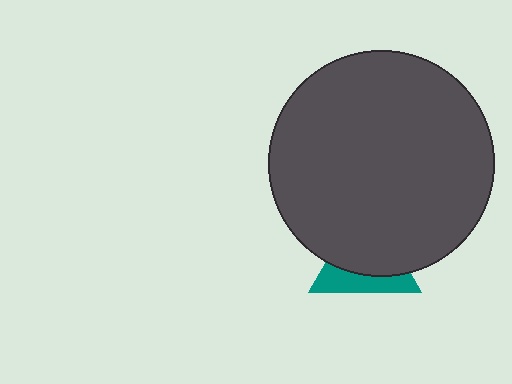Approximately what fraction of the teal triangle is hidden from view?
Roughly 63% of the teal triangle is hidden behind the dark gray circle.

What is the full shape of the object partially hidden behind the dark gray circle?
The partially hidden object is a teal triangle.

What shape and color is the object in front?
The object in front is a dark gray circle.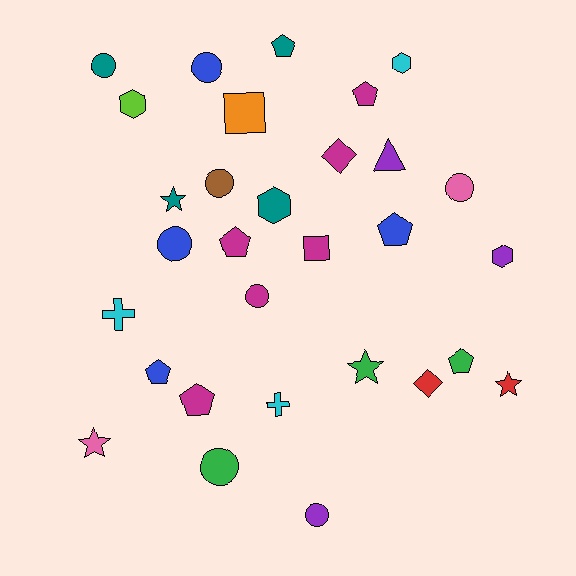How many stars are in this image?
There are 4 stars.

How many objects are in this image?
There are 30 objects.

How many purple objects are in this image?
There are 3 purple objects.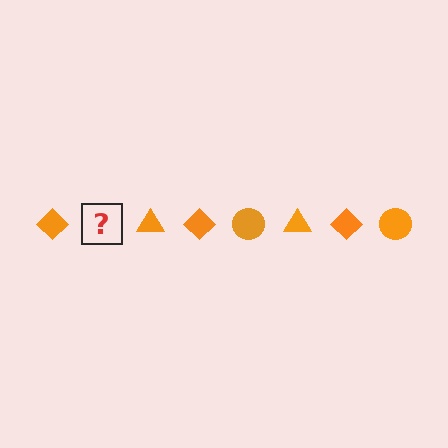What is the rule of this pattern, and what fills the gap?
The rule is that the pattern cycles through diamond, circle, triangle shapes in orange. The gap should be filled with an orange circle.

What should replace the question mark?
The question mark should be replaced with an orange circle.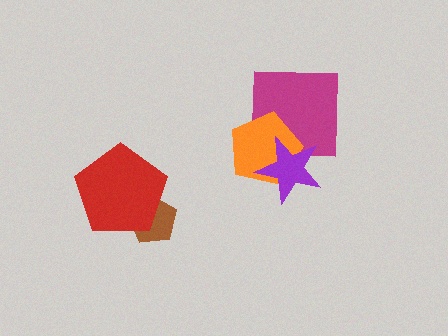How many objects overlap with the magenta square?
2 objects overlap with the magenta square.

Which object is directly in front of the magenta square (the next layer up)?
The orange pentagon is directly in front of the magenta square.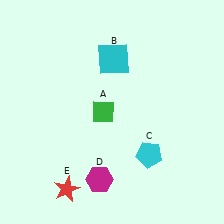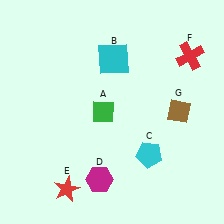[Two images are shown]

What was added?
A red cross (F), a brown diamond (G) were added in Image 2.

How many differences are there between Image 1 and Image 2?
There are 2 differences between the two images.